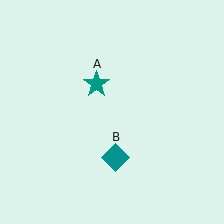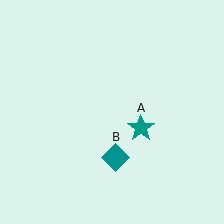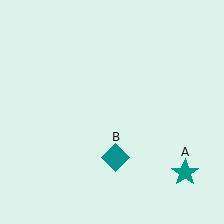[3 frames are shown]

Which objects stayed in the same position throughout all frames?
Teal diamond (object B) remained stationary.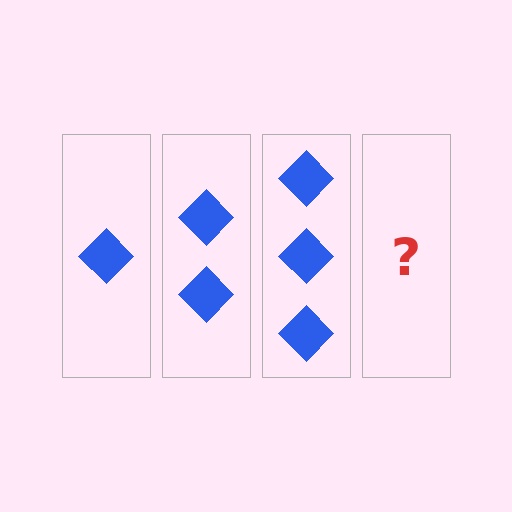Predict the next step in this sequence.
The next step is 4 diamonds.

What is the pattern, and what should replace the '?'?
The pattern is that each step adds one more diamond. The '?' should be 4 diamonds.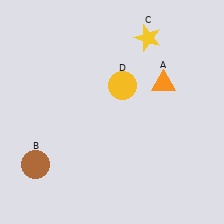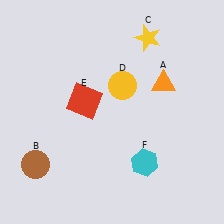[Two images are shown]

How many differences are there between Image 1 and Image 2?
There are 2 differences between the two images.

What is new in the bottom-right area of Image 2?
A cyan hexagon (F) was added in the bottom-right area of Image 2.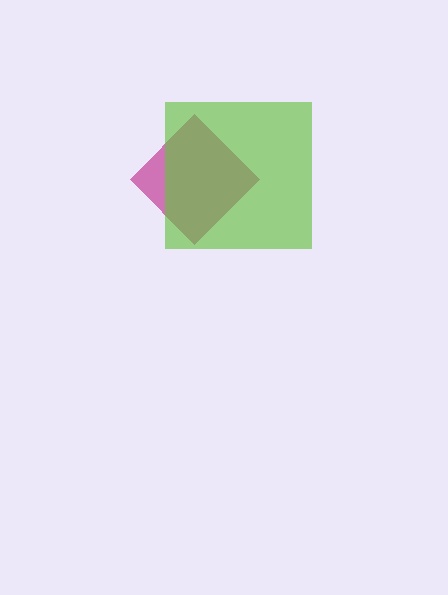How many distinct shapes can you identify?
There are 2 distinct shapes: a magenta diamond, a lime square.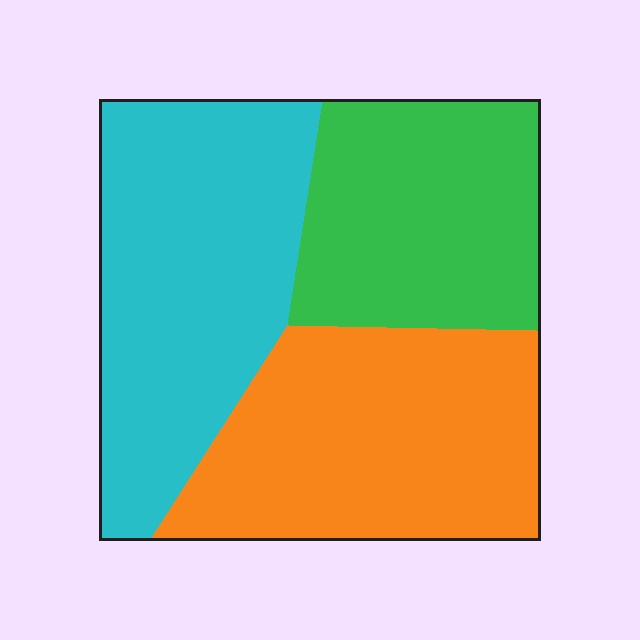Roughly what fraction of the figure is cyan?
Cyan takes up about three eighths (3/8) of the figure.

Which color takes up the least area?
Green, at roughly 30%.